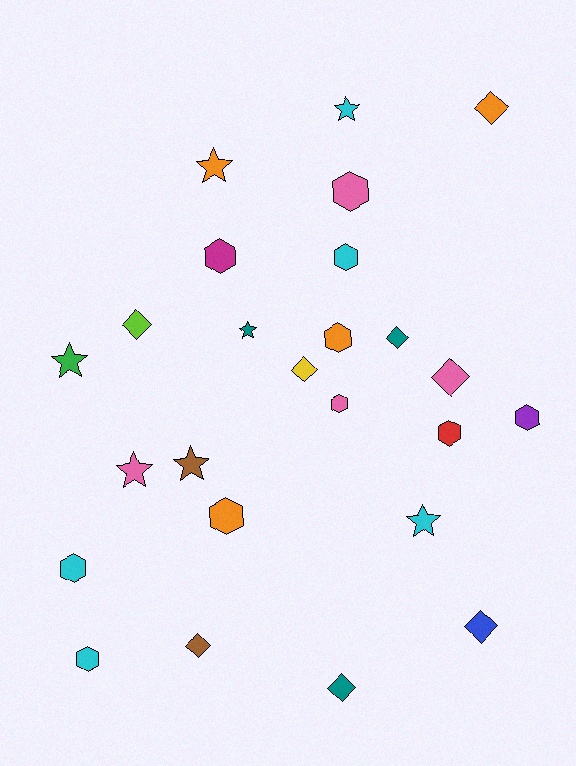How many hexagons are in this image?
There are 10 hexagons.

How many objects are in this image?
There are 25 objects.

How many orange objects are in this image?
There are 4 orange objects.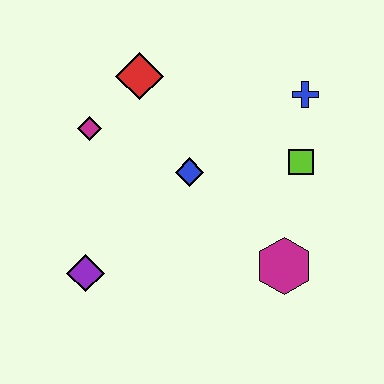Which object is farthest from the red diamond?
The magenta hexagon is farthest from the red diamond.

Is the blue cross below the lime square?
No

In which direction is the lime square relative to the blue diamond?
The lime square is to the right of the blue diamond.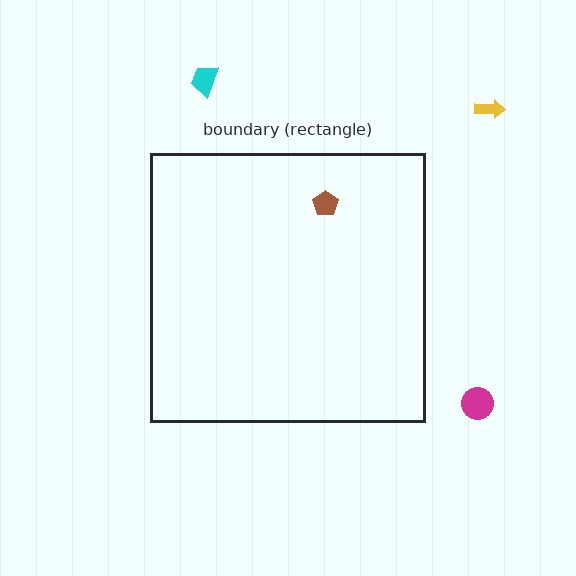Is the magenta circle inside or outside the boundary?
Outside.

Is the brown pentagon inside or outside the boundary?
Inside.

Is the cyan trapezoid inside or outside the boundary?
Outside.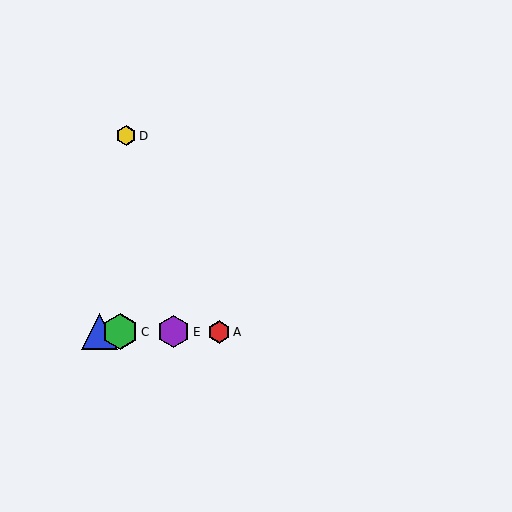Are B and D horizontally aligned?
No, B is at y≈332 and D is at y≈136.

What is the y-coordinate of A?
Object A is at y≈332.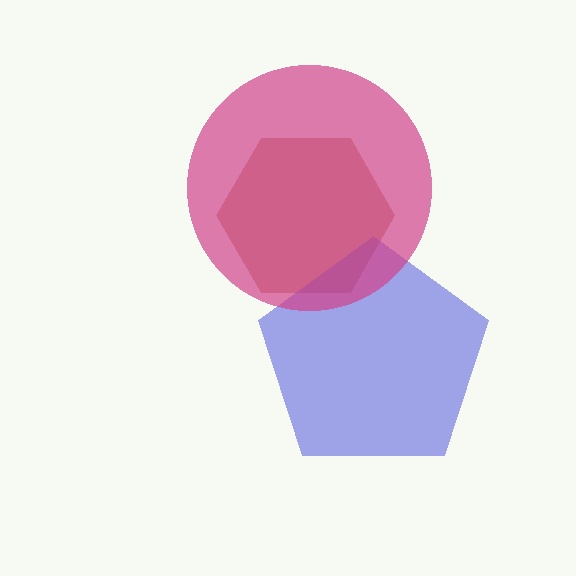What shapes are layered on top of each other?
The layered shapes are: a brown hexagon, a blue pentagon, a magenta circle.